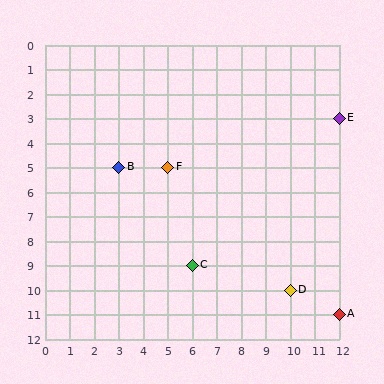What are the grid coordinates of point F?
Point F is at grid coordinates (5, 5).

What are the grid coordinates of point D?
Point D is at grid coordinates (10, 10).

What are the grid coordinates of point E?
Point E is at grid coordinates (12, 3).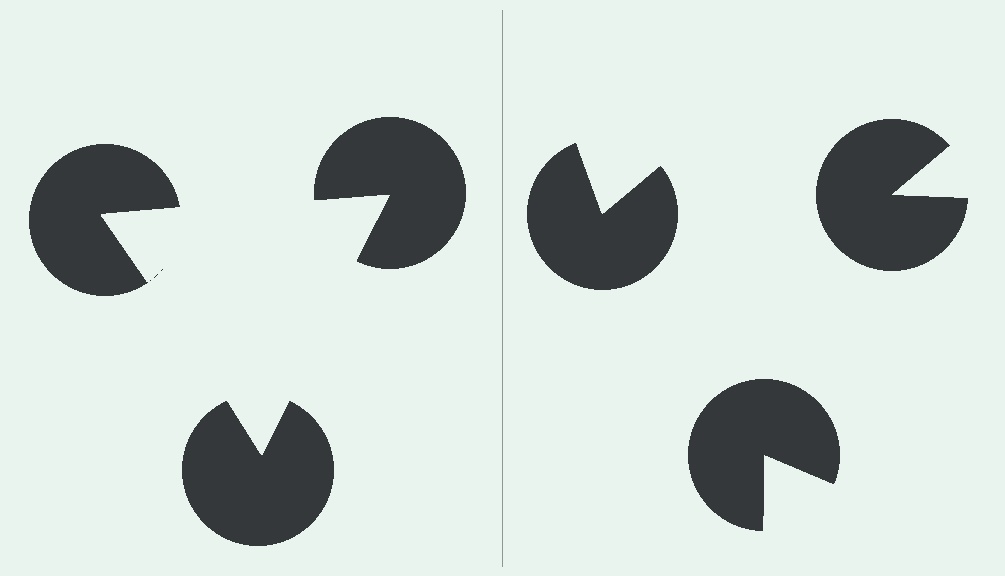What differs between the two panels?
The pac-man discs are positioned identically on both sides; only the wedge orientations differ. On the left they align to a triangle; on the right they are misaligned.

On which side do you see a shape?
An illusory triangle appears on the left side. On the right side the wedge cuts are rotated, so no coherent shape forms.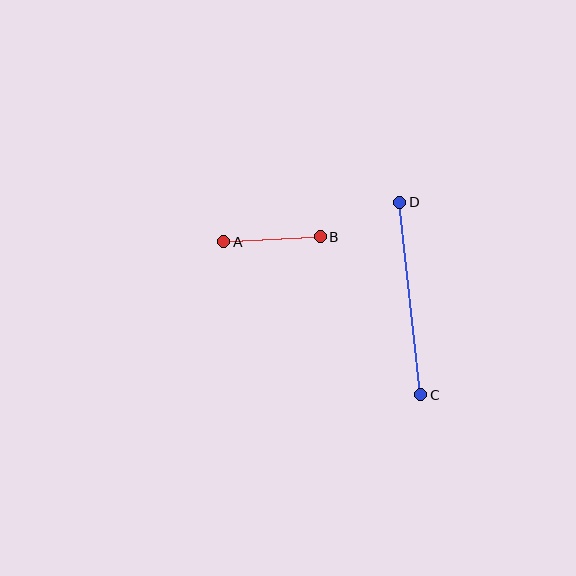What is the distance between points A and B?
The distance is approximately 97 pixels.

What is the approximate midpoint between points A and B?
The midpoint is at approximately (272, 239) pixels.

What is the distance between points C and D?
The distance is approximately 194 pixels.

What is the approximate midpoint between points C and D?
The midpoint is at approximately (410, 298) pixels.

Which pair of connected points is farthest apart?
Points C and D are farthest apart.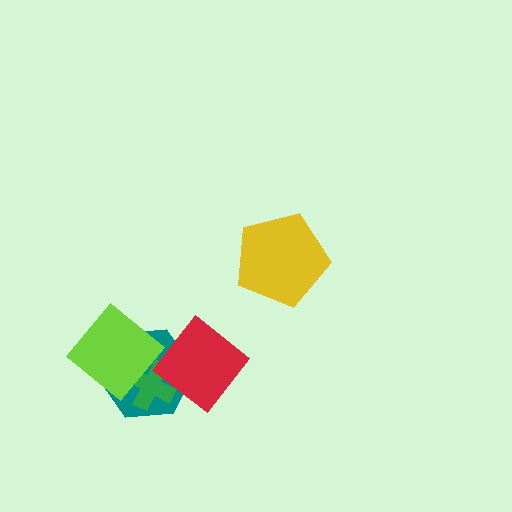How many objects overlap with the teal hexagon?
3 objects overlap with the teal hexagon.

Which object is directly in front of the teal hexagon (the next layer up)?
The green cross is directly in front of the teal hexagon.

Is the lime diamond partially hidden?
No, no other shape covers it.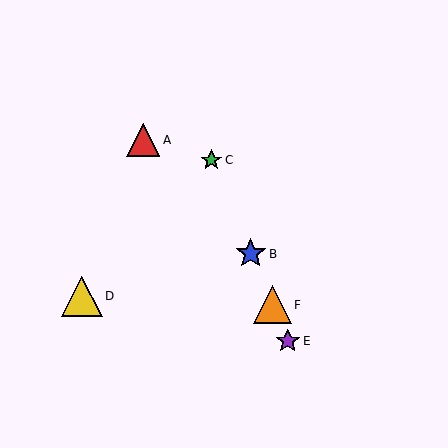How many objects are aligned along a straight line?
4 objects (B, C, E, F) are aligned along a straight line.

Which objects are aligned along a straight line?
Objects B, C, E, F are aligned along a straight line.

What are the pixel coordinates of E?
Object E is at (288, 341).